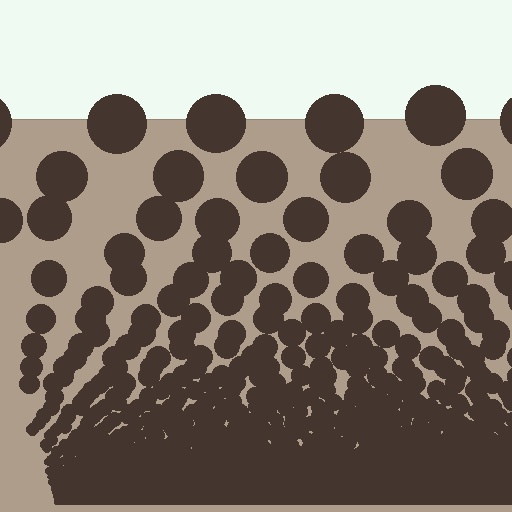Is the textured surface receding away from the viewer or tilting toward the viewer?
The surface appears to tilt toward the viewer. Texture elements get larger and sparser toward the top.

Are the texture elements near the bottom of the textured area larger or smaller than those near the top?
Smaller. The gradient is inverted — elements near the bottom are smaller and denser.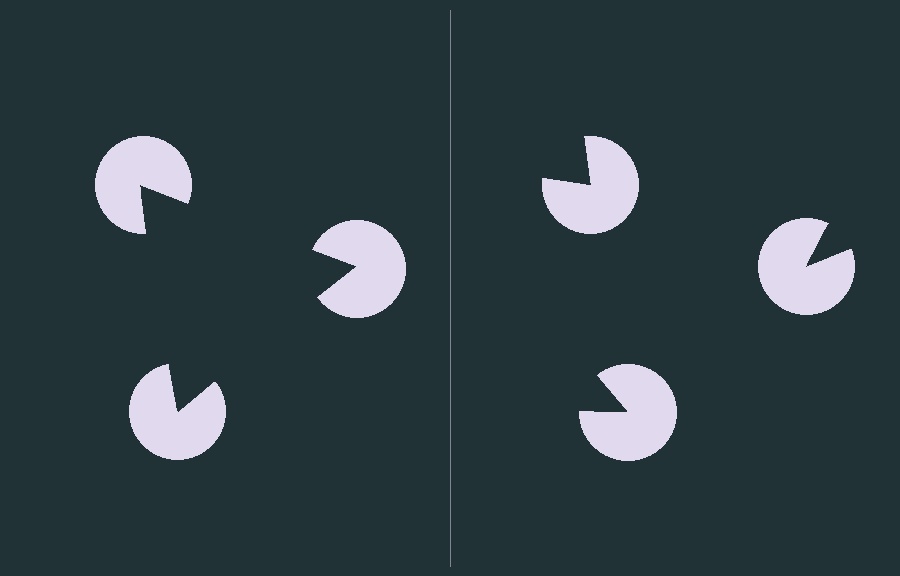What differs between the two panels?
The pac-man discs are positioned identically on both sides; only the wedge orientations differ. On the left they align to a triangle; on the right they are misaligned.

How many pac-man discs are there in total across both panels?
6 — 3 on each side.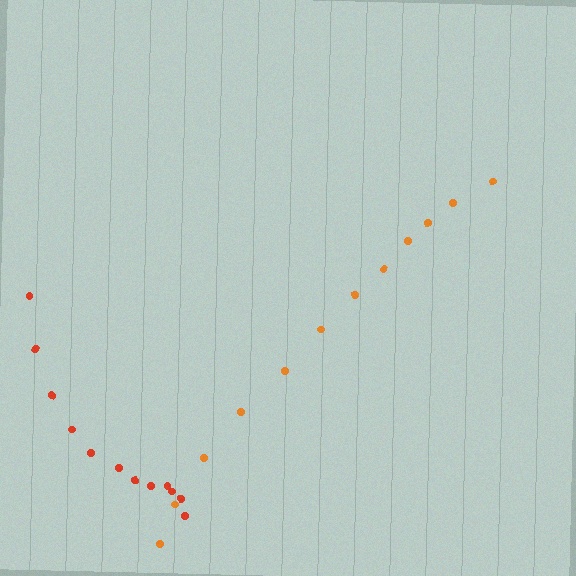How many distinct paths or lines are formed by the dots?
There are 2 distinct paths.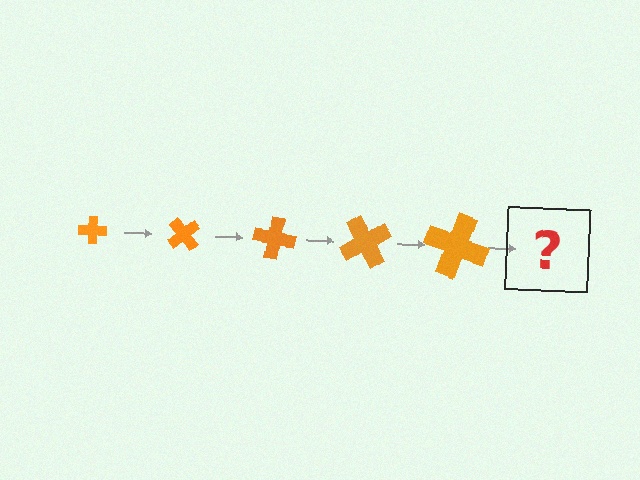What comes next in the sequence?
The next element should be a cross, larger than the previous one and rotated 250 degrees from the start.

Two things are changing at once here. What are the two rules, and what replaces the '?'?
The two rules are that the cross grows larger each step and it rotates 50 degrees each step. The '?' should be a cross, larger than the previous one and rotated 250 degrees from the start.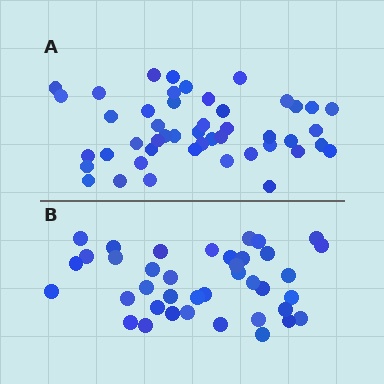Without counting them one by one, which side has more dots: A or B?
Region A (the top region) has more dots.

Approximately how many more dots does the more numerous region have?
Region A has roughly 8 or so more dots than region B.